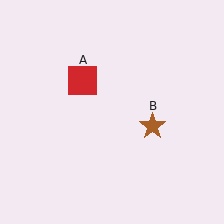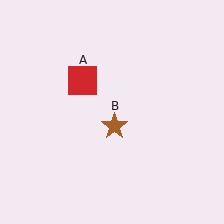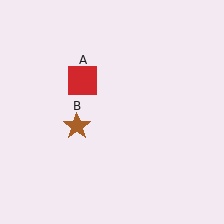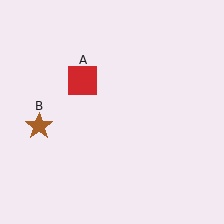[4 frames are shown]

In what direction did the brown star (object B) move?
The brown star (object B) moved left.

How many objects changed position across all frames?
1 object changed position: brown star (object B).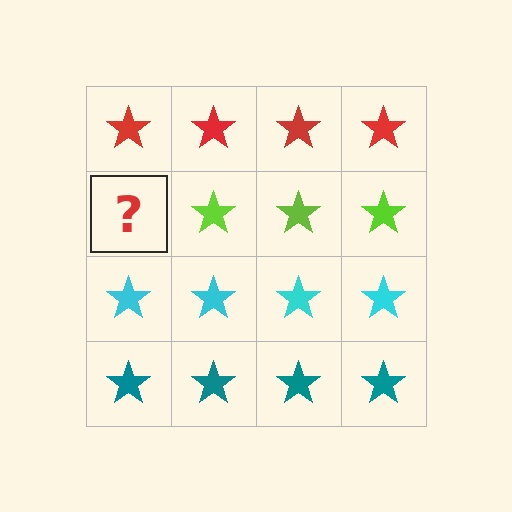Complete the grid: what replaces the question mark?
The question mark should be replaced with a lime star.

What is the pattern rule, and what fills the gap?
The rule is that each row has a consistent color. The gap should be filled with a lime star.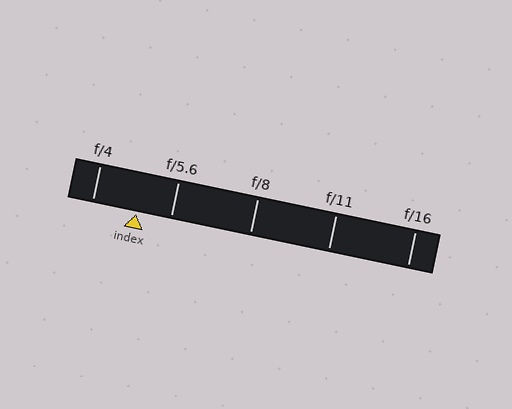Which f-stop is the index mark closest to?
The index mark is closest to f/5.6.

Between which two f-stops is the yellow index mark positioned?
The index mark is between f/4 and f/5.6.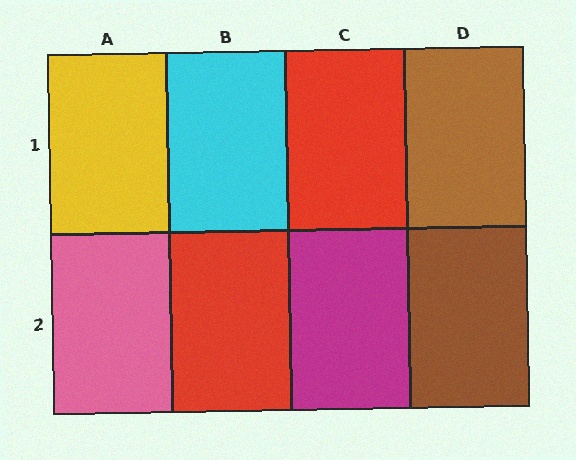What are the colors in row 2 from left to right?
Pink, red, magenta, brown.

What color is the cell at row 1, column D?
Brown.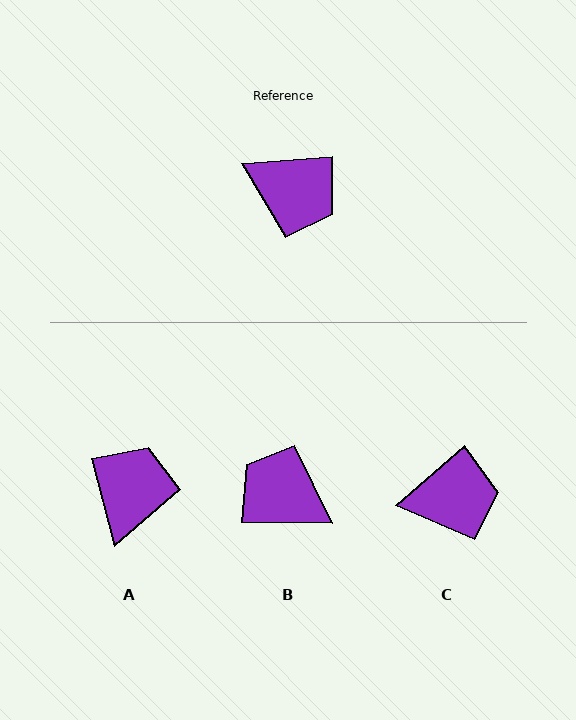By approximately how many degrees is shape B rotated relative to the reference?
Approximately 175 degrees counter-clockwise.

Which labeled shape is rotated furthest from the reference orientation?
B, about 175 degrees away.